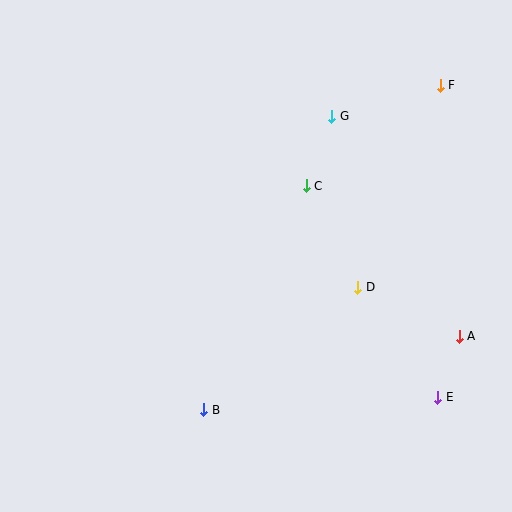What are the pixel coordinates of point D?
Point D is at (358, 287).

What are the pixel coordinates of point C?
Point C is at (306, 186).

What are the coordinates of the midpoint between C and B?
The midpoint between C and B is at (255, 298).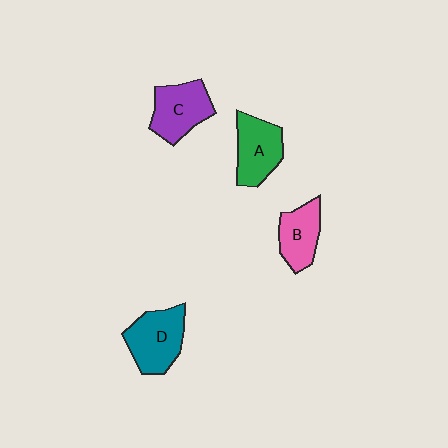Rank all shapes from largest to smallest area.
From largest to smallest: D (teal), C (purple), A (green), B (pink).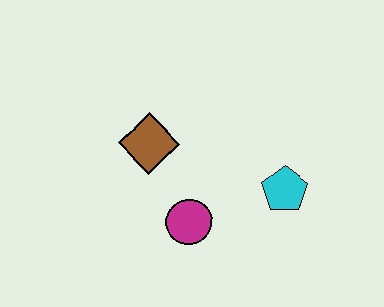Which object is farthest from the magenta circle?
The cyan pentagon is farthest from the magenta circle.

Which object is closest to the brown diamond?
The magenta circle is closest to the brown diamond.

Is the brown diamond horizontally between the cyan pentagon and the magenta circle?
No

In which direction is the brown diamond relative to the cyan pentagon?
The brown diamond is to the left of the cyan pentagon.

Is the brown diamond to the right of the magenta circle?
No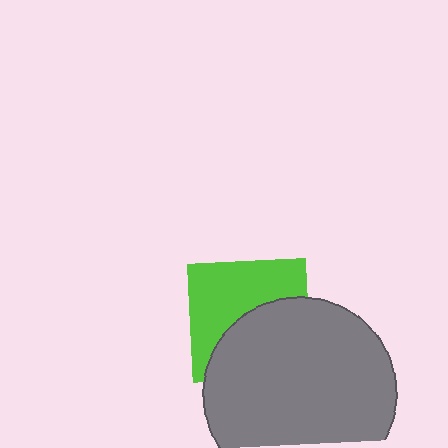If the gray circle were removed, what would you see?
You would see the complete lime square.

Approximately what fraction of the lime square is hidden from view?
Roughly 49% of the lime square is hidden behind the gray circle.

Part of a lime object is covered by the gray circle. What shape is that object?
It is a square.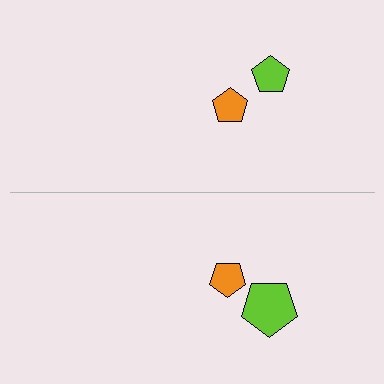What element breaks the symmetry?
The lime pentagon on the bottom side has a different size than its mirror counterpart.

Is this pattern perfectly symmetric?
No, the pattern is not perfectly symmetric. The lime pentagon on the bottom side has a different size than its mirror counterpart.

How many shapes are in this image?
There are 4 shapes in this image.